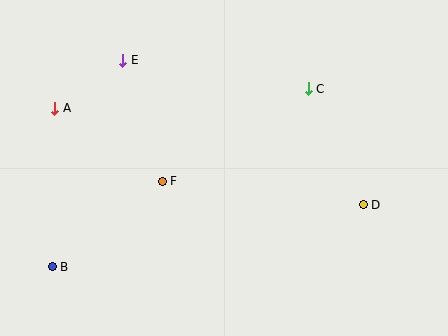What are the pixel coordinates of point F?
Point F is at (162, 181).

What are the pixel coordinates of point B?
Point B is at (52, 267).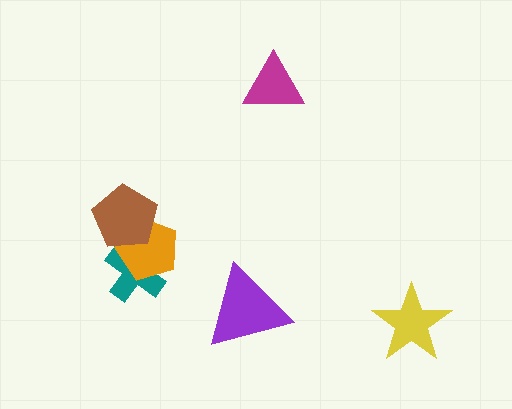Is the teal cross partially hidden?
Yes, it is partially covered by another shape.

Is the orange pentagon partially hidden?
Yes, it is partially covered by another shape.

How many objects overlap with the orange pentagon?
2 objects overlap with the orange pentagon.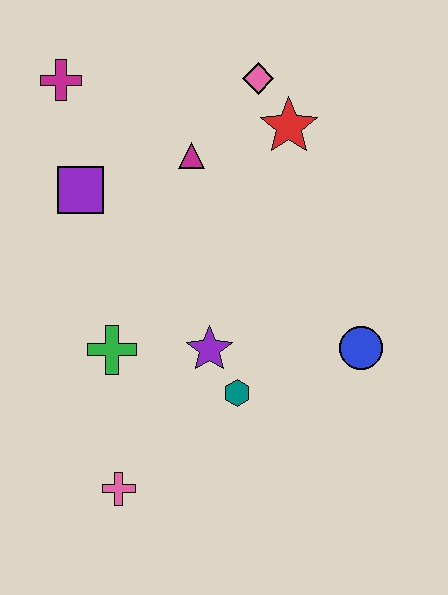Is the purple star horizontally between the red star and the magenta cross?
Yes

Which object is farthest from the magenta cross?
The pink cross is farthest from the magenta cross.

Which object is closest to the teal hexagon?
The purple star is closest to the teal hexagon.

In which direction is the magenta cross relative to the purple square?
The magenta cross is above the purple square.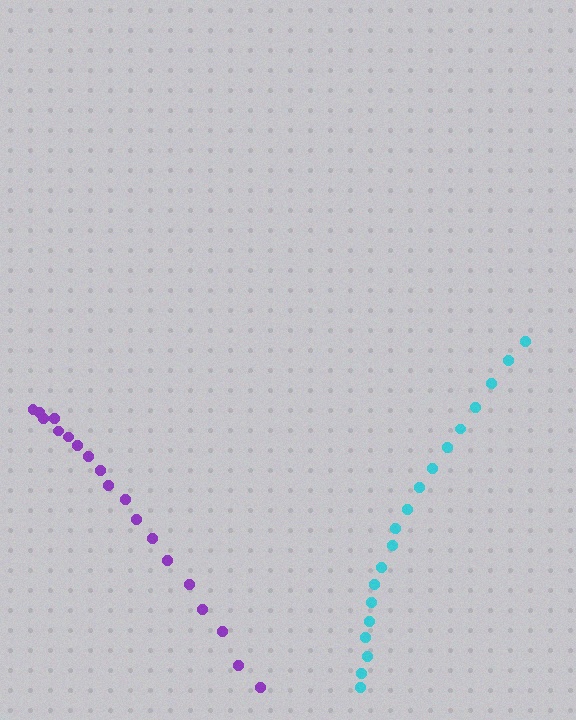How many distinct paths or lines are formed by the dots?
There are 2 distinct paths.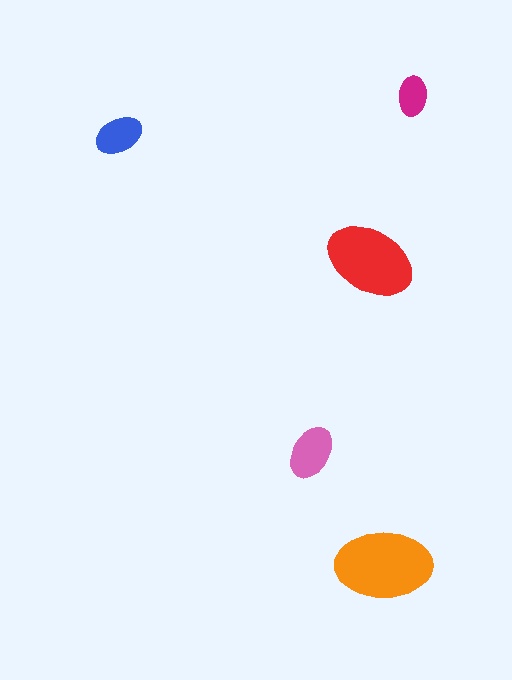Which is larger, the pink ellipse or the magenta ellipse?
The pink one.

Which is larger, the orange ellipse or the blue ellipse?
The orange one.